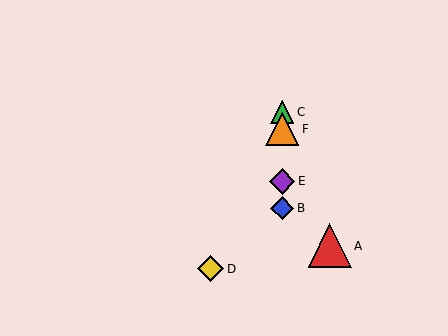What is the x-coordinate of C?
Object C is at x≈282.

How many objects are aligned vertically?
4 objects (B, C, E, F) are aligned vertically.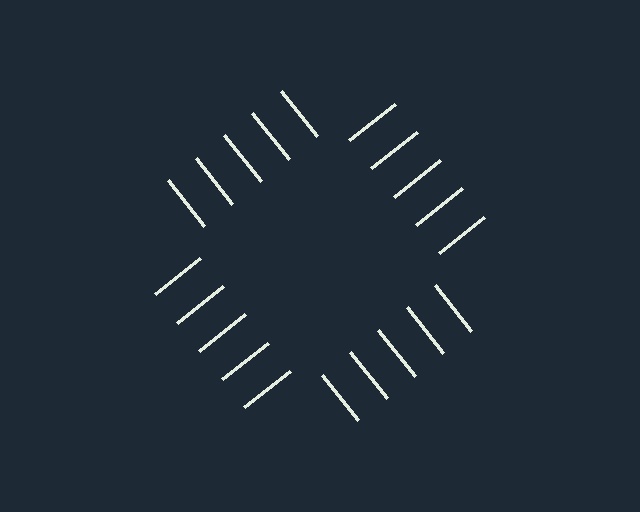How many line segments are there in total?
20 — 5 along each of the 4 edges.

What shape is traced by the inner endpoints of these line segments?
An illusory square — the line segments terminate on its edges but no continuous stroke is drawn.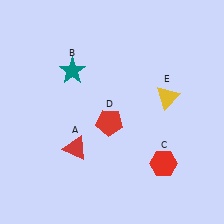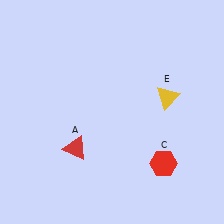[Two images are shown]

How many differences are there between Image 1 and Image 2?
There are 2 differences between the two images.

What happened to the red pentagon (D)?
The red pentagon (D) was removed in Image 2. It was in the bottom-left area of Image 1.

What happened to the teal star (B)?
The teal star (B) was removed in Image 2. It was in the top-left area of Image 1.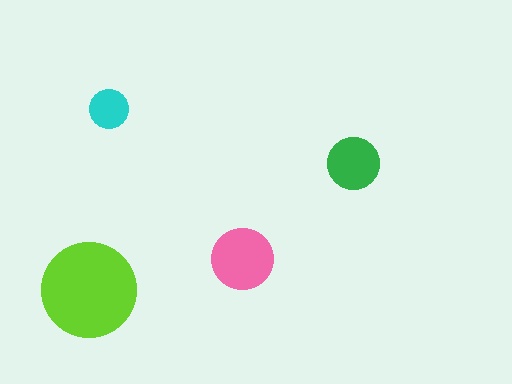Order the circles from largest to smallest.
the lime one, the pink one, the green one, the cyan one.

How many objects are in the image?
There are 4 objects in the image.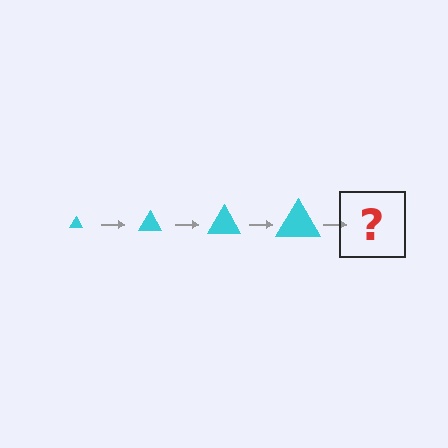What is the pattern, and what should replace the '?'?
The pattern is that the triangle gets progressively larger each step. The '?' should be a cyan triangle, larger than the previous one.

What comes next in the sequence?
The next element should be a cyan triangle, larger than the previous one.